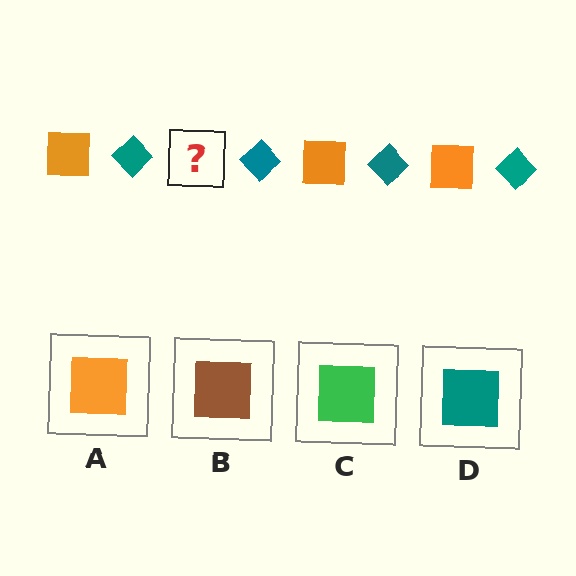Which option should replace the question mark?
Option A.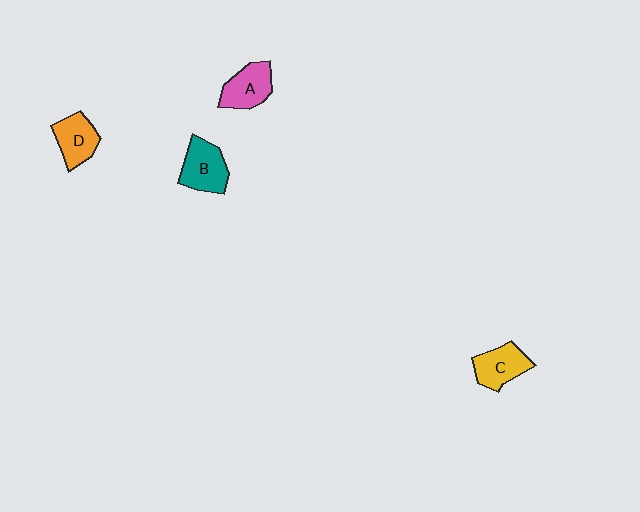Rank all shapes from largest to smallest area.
From largest to smallest: B (teal), A (pink), C (yellow), D (orange).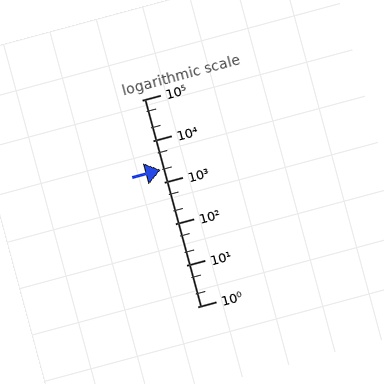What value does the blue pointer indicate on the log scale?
The pointer indicates approximately 2000.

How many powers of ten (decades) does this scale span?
The scale spans 5 decades, from 1 to 100000.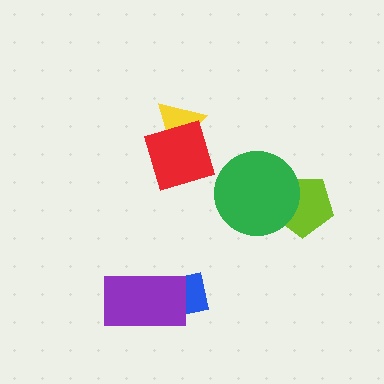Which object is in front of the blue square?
The purple rectangle is in front of the blue square.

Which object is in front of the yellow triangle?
The red square is in front of the yellow triangle.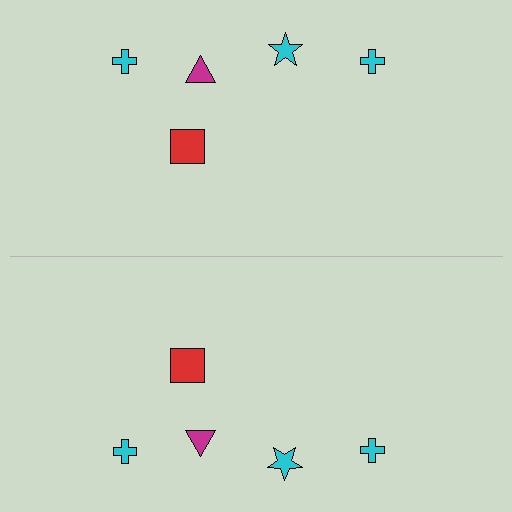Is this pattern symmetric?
Yes, this pattern has bilateral (reflection) symmetry.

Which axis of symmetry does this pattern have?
The pattern has a horizontal axis of symmetry running through the center of the image.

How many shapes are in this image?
There are 10 shapes in this image.